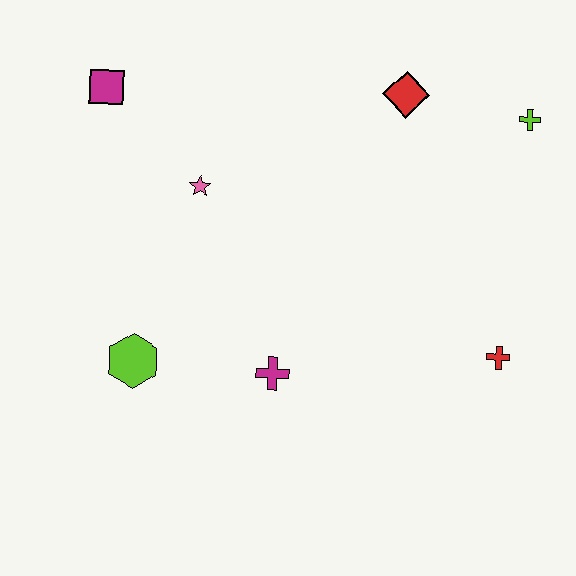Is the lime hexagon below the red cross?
Yes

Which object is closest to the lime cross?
The red diamond is closest to the lime cross.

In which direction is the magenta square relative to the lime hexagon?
The magenta square is above the lime hexagon.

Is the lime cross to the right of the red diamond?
Yes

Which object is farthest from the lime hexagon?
The lime cross is farthest from the lime hexagon.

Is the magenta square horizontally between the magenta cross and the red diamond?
No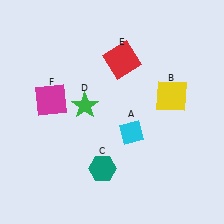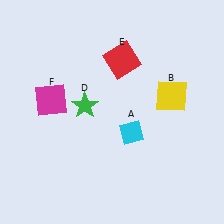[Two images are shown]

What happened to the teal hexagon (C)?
The teal hexagon (C) was removed in Image 2. It was in the bottom-left area of Image 1.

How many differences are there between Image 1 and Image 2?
There is 1 difference between the two images.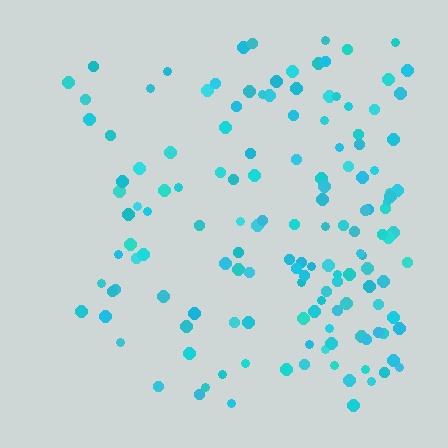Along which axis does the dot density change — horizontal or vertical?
Horizontal.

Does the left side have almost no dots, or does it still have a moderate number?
Still a moderate number, just noticeably fewer than the right.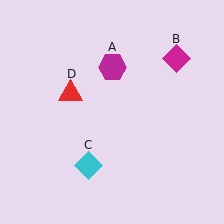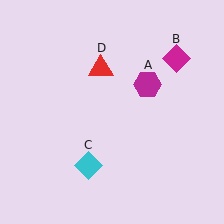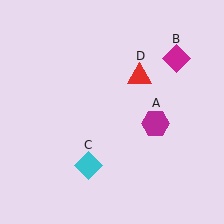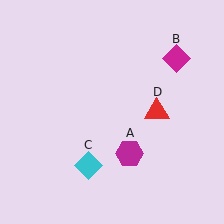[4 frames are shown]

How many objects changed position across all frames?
2 objects changed position: magenta hexagon (object A), red triangle (object D).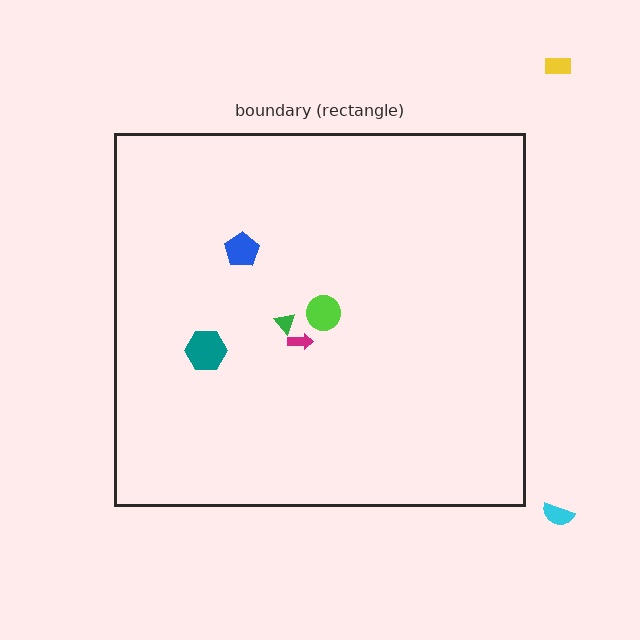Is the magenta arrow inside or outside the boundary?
Inside.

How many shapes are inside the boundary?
5 inside, 2 outside.